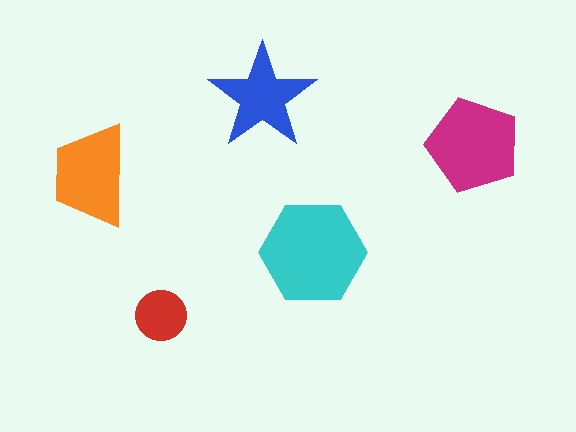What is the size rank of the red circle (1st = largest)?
5th.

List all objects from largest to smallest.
The cyan hexagon, the magenta pentagon, the orange trapezoid, the blue star, the red circle.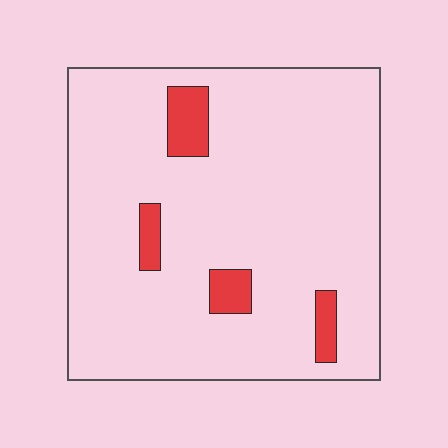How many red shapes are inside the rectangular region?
4.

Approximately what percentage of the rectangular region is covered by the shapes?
Approximately 10%.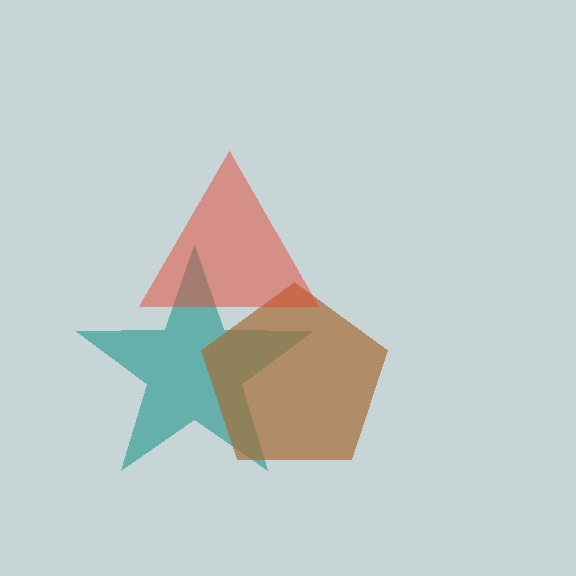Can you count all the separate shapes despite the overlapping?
Yes, there are 3 separate shapes.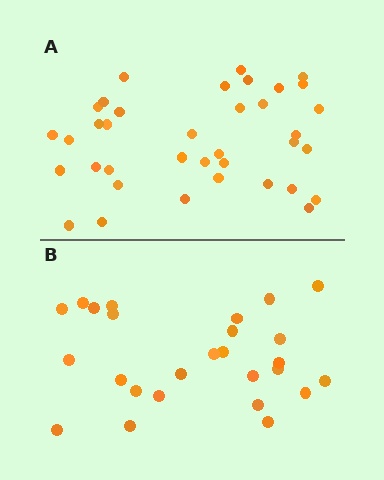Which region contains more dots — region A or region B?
Region A (the top region) has more dots.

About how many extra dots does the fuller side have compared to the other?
Region A has roughly 12 or so more dots than region B.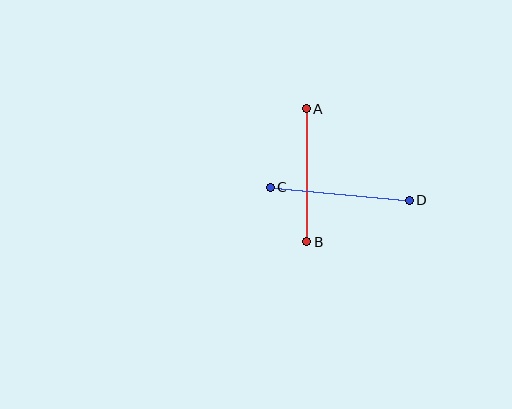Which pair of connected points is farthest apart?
Points C and D are farthest apart.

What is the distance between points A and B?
The distance is approximately 133 pixels.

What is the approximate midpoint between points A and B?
The midpoint is at approximately (307, 175) pixels.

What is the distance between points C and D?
The distance is approximately 140 pixels.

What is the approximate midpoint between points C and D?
The midpoint is at approximately (340, 194) pixels.